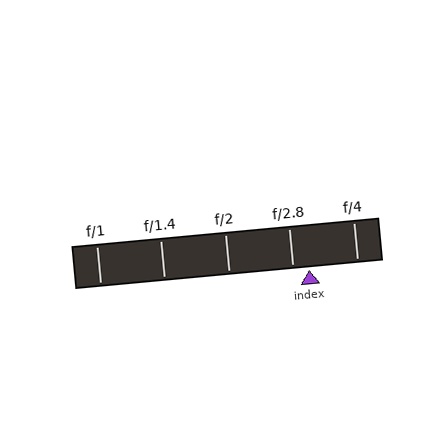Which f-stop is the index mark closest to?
The index mark is closest to f/2.8.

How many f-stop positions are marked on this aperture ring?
There are 5 f-stop positions marked.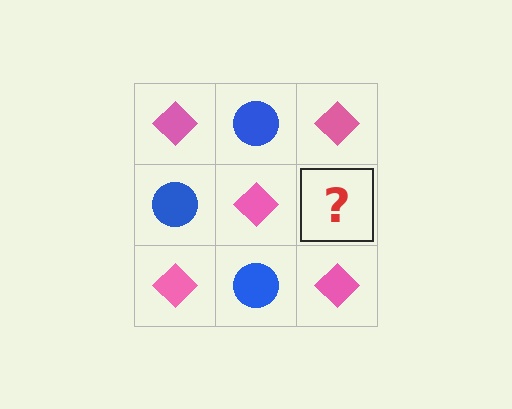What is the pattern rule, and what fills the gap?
The rule is that it alternates pink diamond and blue circle in a checkerboard pattern. The gap should be filled with a blue circle.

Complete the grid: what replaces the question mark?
The question mark should be replaced with a blue circle.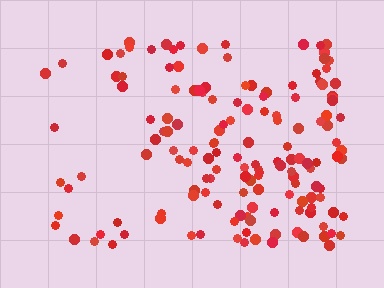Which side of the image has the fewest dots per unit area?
The left.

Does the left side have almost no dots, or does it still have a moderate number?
Still a moderate number, just noticeably fewer than the right.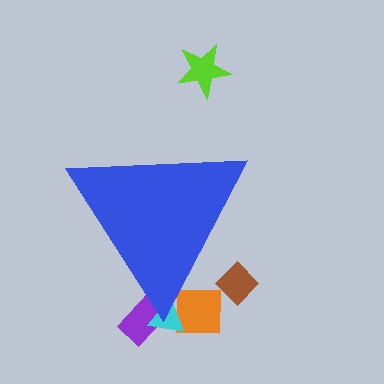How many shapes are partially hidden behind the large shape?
4 shapes are partially hidden.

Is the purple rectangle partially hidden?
Yes, the purple rectangle is partially hidden behind the blue triangle.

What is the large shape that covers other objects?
A blue triangle.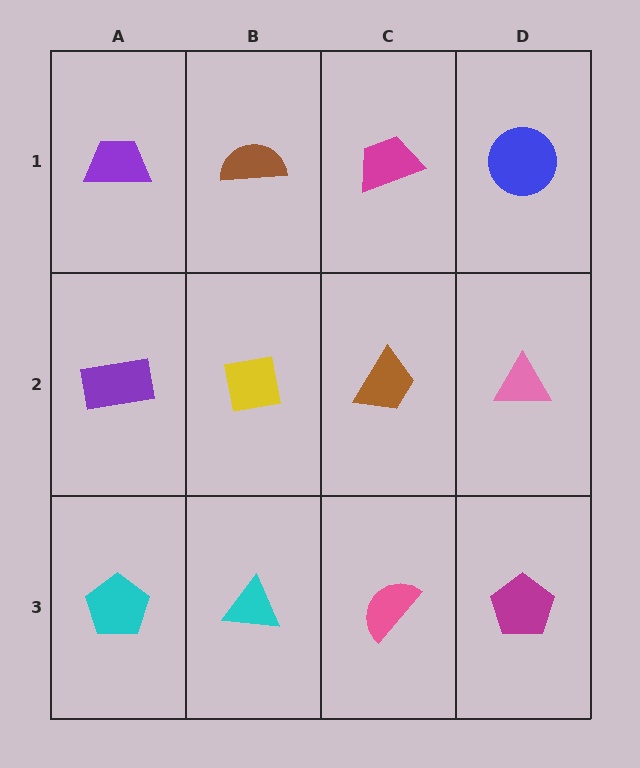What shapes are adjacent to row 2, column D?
A blue circle (row 1, column D), a magenta pentagon (row 3, column D), a brown trapezoid (row 2, column C).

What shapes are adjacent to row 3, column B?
A yellow square (row 2, column B), a cyan pentagon (row 3, column A), a pink semicircle (row 3, column C).